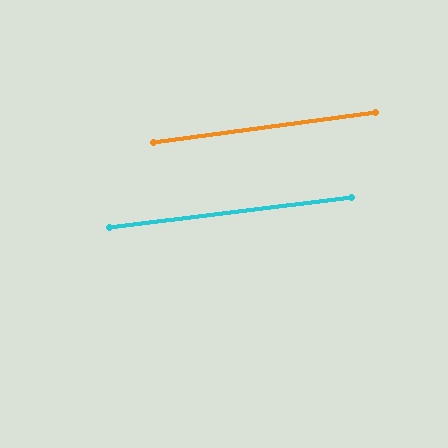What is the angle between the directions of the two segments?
Approximately 1 degree.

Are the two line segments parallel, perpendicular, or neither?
Parallel — their directions differ by only 0.7°.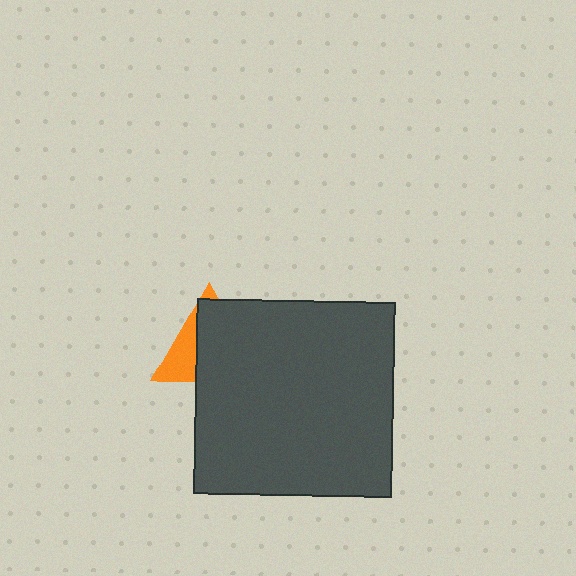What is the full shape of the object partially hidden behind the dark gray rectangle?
The partially hidden object is an orange triangle.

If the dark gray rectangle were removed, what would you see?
You would see the complete orange triangle.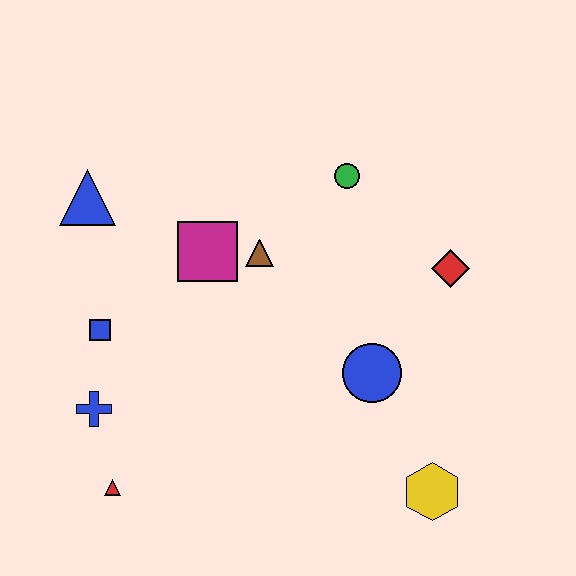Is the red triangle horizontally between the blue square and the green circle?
Yes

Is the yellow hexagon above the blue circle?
No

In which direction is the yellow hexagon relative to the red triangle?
The yellow hexagon is to the right of the red triangle.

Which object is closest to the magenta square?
The brown triangle is closest to the magenta square.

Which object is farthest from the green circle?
The red triangle is farthest from the green circle.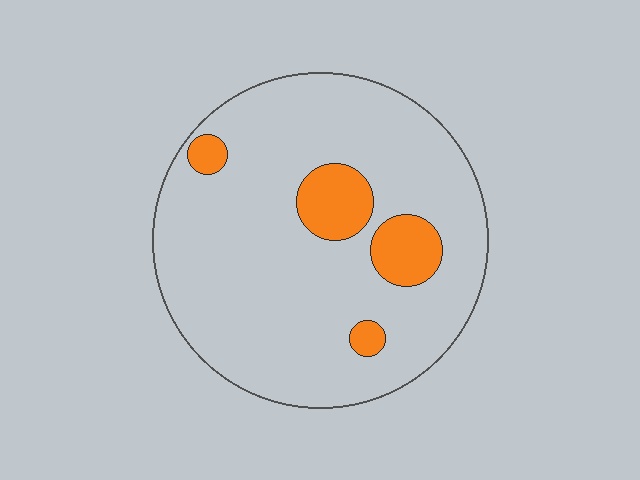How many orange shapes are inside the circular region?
4.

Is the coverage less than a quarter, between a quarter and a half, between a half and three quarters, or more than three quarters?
Less than a quarter.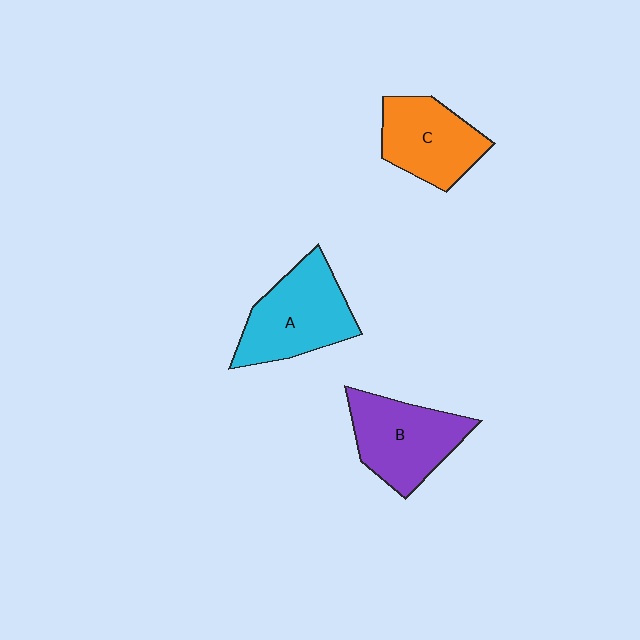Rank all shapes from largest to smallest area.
From largest to smallest: A (cyan), B (purple), C (orange).